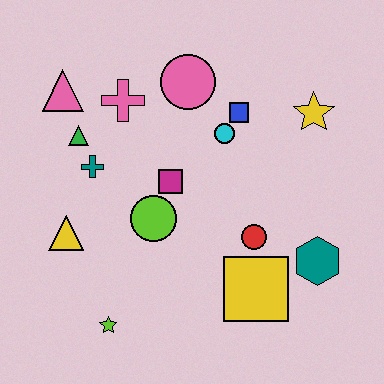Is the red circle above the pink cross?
No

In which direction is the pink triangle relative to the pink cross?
The pink triangle is to the left of the pink cross.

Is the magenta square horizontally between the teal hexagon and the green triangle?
Yes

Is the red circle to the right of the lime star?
Yes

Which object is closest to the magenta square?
The lime circle is closest to the magenta square.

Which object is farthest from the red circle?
The pink triangle is farthest from the red circle.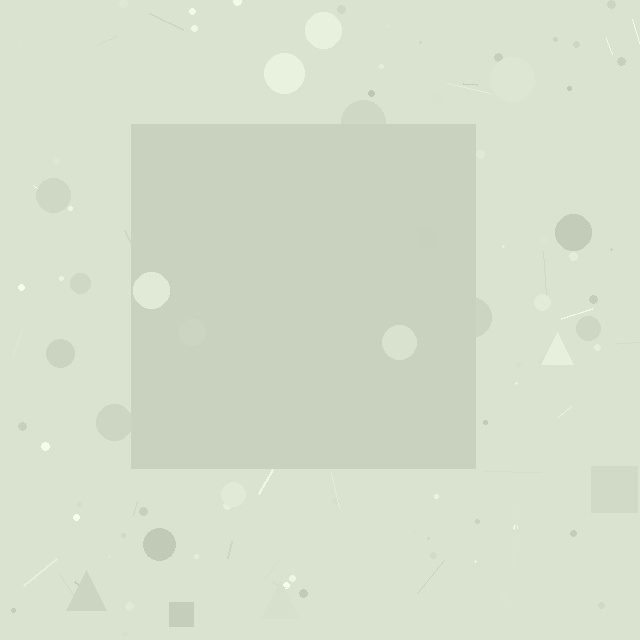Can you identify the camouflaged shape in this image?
The camouflaged shape is a square.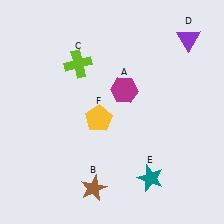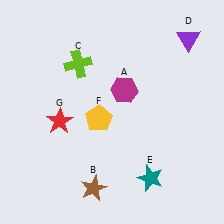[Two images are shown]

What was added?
A red star (G) was added in Image 2.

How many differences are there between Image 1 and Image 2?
There is 1 difference between the two images.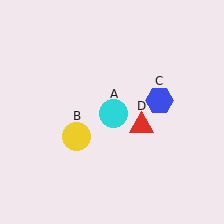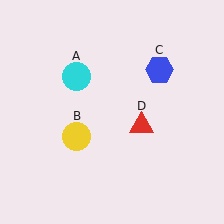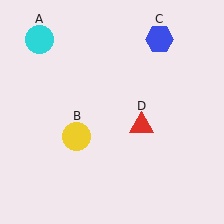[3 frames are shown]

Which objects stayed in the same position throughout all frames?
Yellow circle (object B) and red triangle (object D) remained stationary.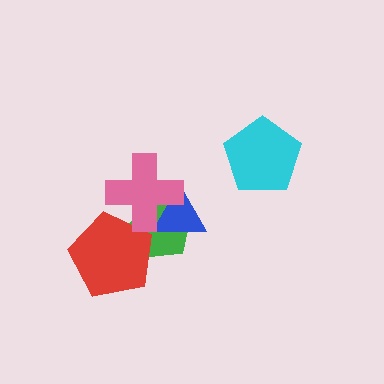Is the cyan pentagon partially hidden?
No, no other shape covers it.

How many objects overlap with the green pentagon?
3 objects overlap with the green pentagon.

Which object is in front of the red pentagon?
The pink cross is in front of the red pentagon.